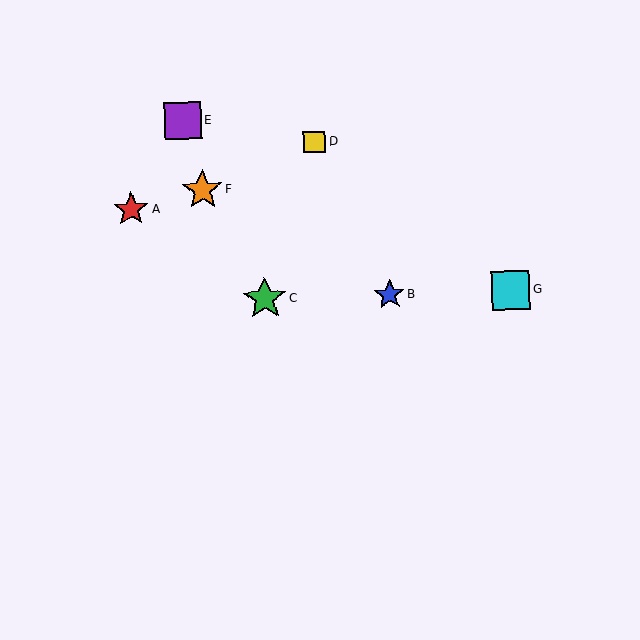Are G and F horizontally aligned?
No, G is at y≈290 and F is at y≈190.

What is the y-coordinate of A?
Object A is at y≈209.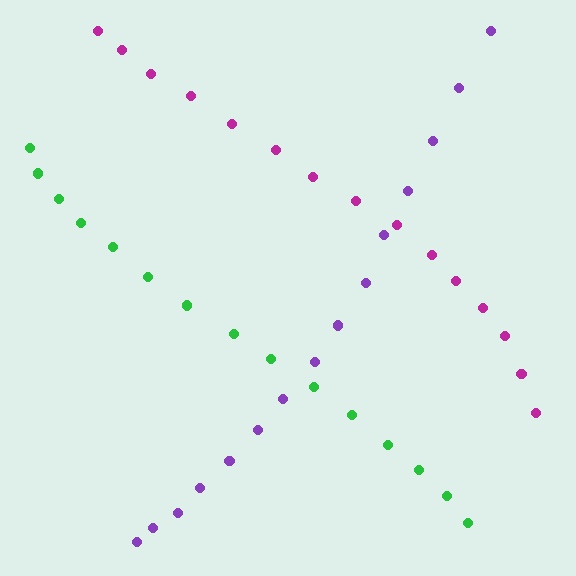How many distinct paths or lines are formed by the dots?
There are 3 distinct paths.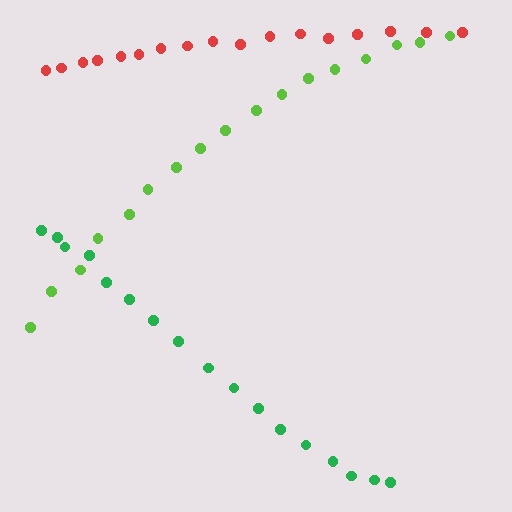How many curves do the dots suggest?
There are 3 distinct paths.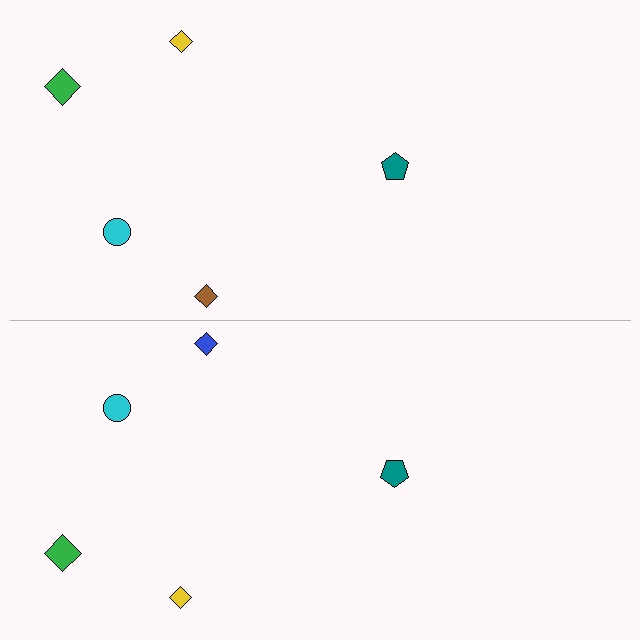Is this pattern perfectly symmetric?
No, the pattern is not perfectly symmetric. The blue diamond on the bottom side breaks the symmetry — its mirror counterpart is brown.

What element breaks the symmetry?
The blue diamond on the bottom side breaks the symmetry — its mirror counterpart is brown.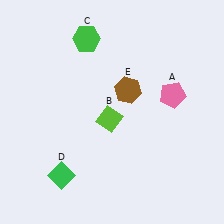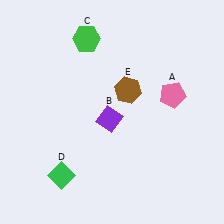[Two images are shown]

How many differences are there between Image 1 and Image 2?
There is 1 difference between the two images.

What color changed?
The diamond (B) changed from lime in Image 1 to purple in Image 2.